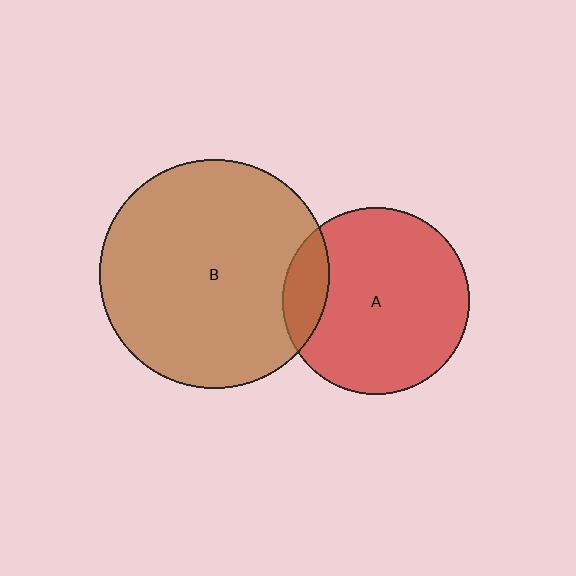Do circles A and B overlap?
Yes.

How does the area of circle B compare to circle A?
Approximately 1.5 times.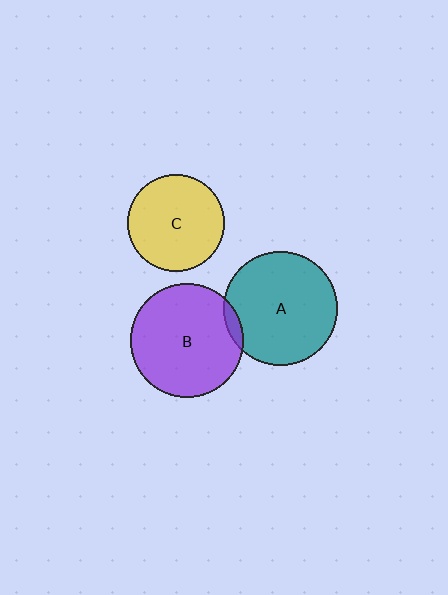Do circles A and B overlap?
Yes.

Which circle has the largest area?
Circle A (teal).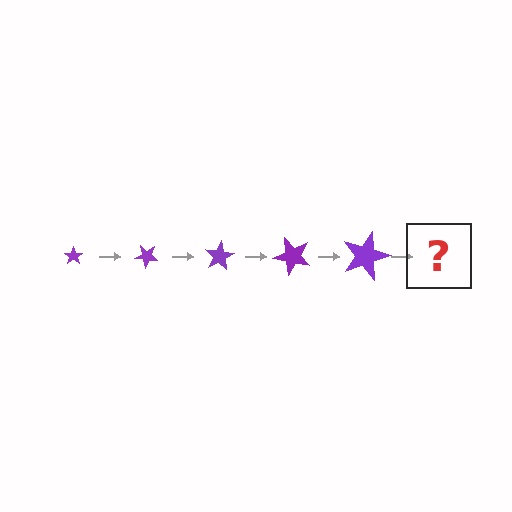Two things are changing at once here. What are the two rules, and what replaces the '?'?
The two rules are that the star grows larger each step and it rotates 40 degrees each step. The '?' should be a star, larger than the previous one and rotated 200 degrees from the start.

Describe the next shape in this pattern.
It should be a star, larger than the previous one and rotated 200 degrees from the start.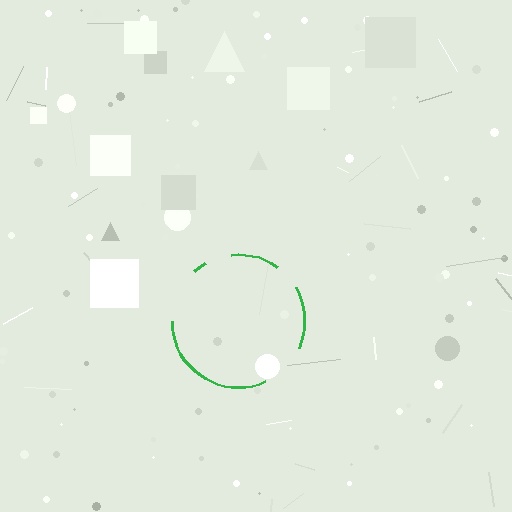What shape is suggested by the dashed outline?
The dashed outline suggests a circle.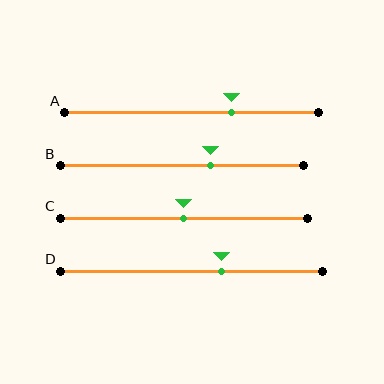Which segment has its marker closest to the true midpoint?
Segment C has its marker closest to the true midpoint.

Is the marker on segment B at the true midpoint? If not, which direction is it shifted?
No, the marker on segment B is shifted to the right by about 12% of the segment length.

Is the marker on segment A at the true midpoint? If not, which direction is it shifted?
No, the marker on segment A is shifted to the right by about 16% of the segment length.